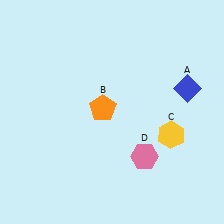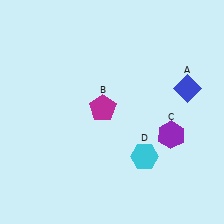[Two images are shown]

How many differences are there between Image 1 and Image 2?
There are 3 differences between the two images.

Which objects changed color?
B changed from orange to magenta. C changed from yellow to purple. D changed from pink to cyan.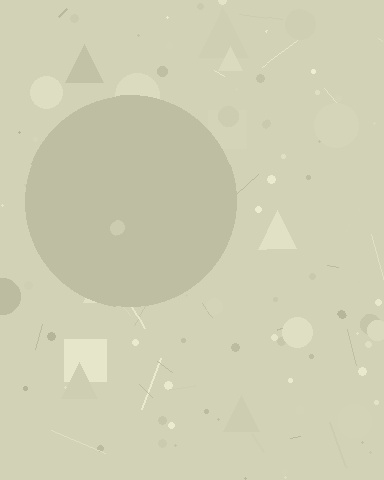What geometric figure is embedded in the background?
A circle is embedded in the background.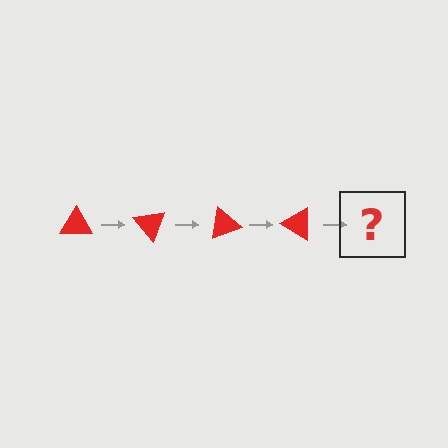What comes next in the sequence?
The next element should be a red triangle rotated 200 degrees.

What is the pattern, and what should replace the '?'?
The pattern is that the triangle rotates 50 degrees each step. The '?' should be a red triangle rotated 200 degrees.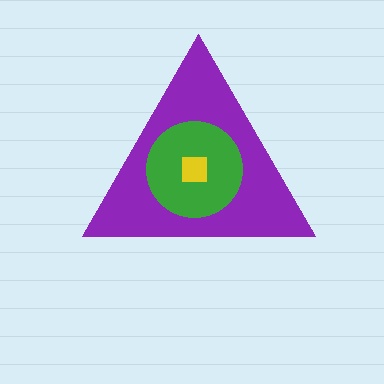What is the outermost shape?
The purple triangle.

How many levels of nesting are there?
3.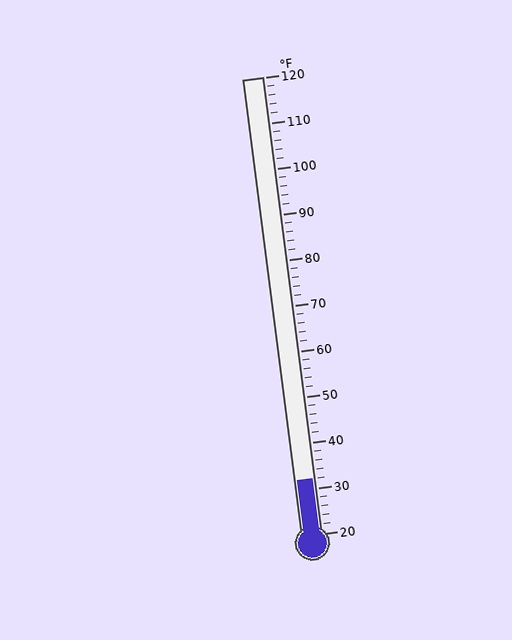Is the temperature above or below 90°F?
The temperature is below 90°F.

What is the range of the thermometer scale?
The thermometer scale ranges from 20°F to 120°F.